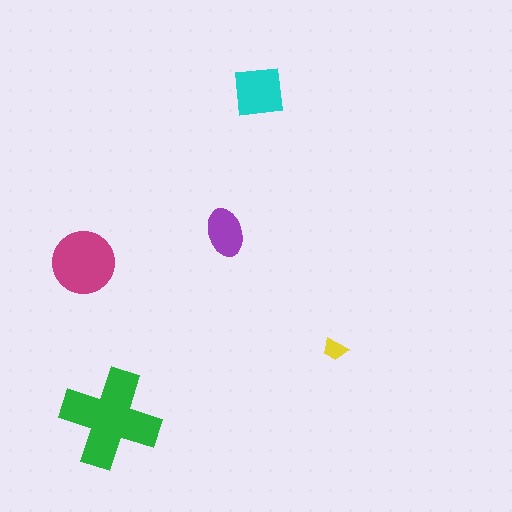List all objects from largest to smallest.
The green cross, the magenta circle, the cyan square, the purple ellipse, the yellow trapezoid.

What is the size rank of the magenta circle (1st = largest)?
2nd.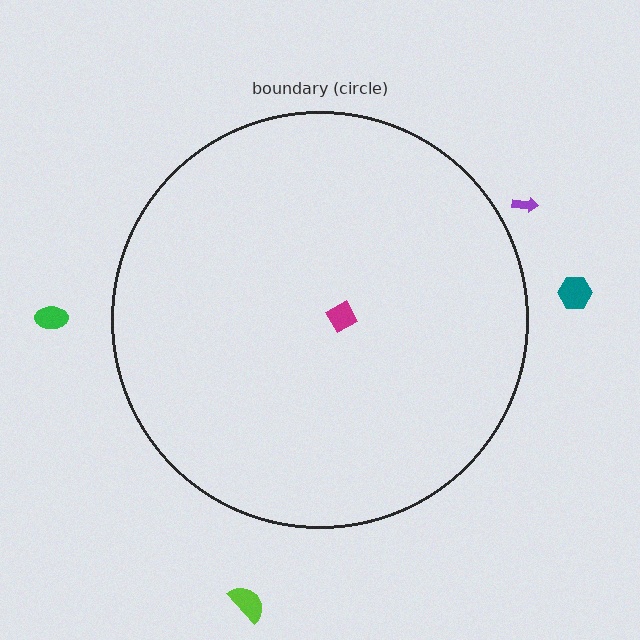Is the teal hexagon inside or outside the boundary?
Outside.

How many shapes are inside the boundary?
1 inside, 4 outside.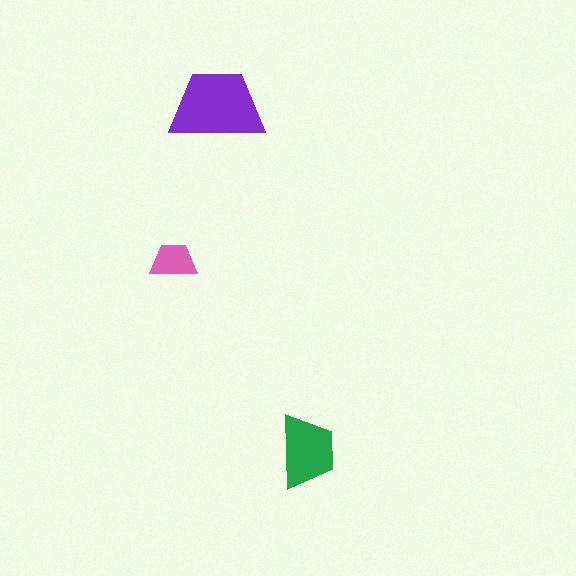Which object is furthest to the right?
The green trapezoid is rightmost.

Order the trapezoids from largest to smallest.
the purple one, the green one, the pink one.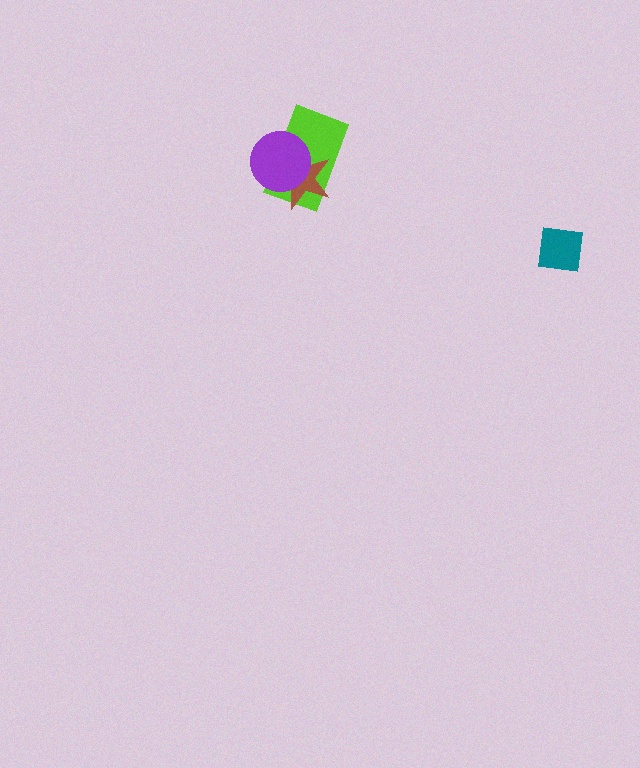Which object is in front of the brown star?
The purple circle is in front of the brown star.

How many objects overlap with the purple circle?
2 objects overlap with the purple circle.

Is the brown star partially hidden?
Yes, it is partially covered by another shape.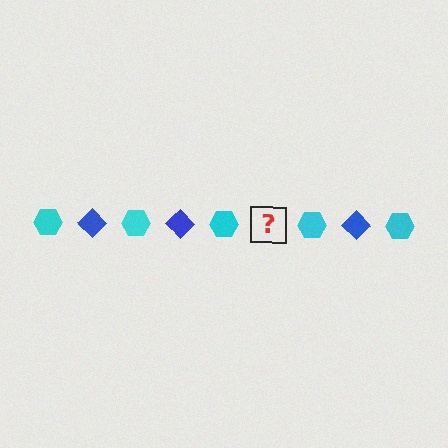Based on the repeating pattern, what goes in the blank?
The blank should be a blue diamond.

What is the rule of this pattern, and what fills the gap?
The rule is that the pattern alternates between cyan hexagon and blue diamond. The gap should be filled with a blue diamond.